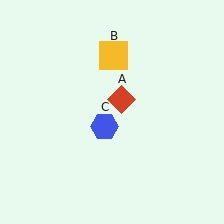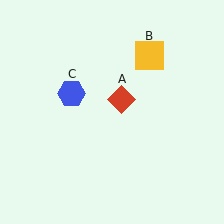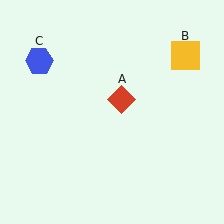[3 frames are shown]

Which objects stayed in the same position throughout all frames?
Red diamond (object A) remained stationary.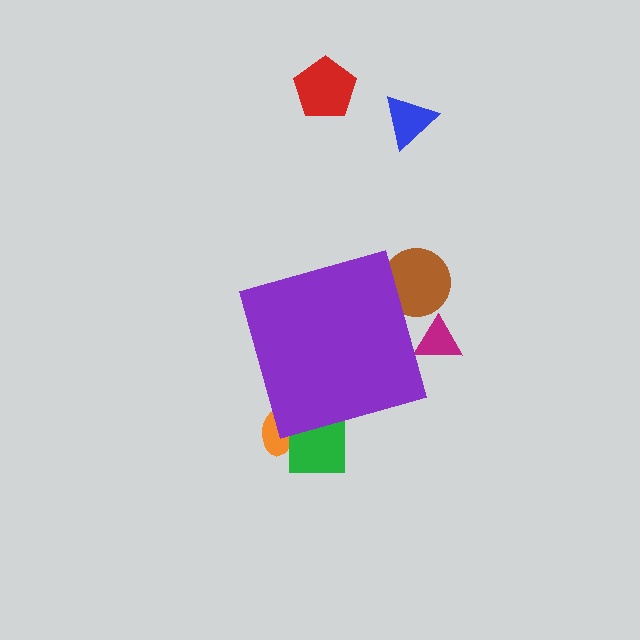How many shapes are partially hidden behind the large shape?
4 shapes are partially hidden.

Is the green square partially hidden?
Yes, the green square is partially hidden behind the purple diamond.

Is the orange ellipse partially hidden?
Yes, the orange ellipse is partially hidden behind the purple diamond.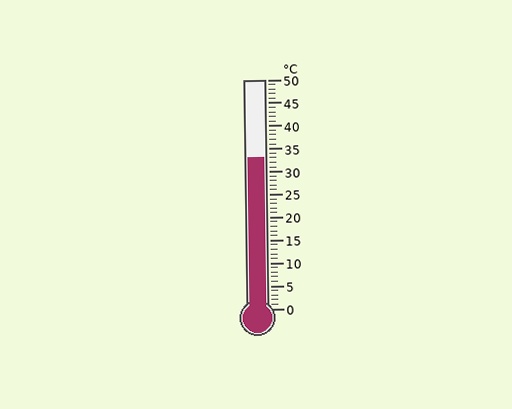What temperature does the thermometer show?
The thermometer shows approximately 33°C.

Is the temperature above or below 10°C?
The temperature is above 10°C.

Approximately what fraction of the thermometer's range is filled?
The thermometer is filled to approximately 65% of its range.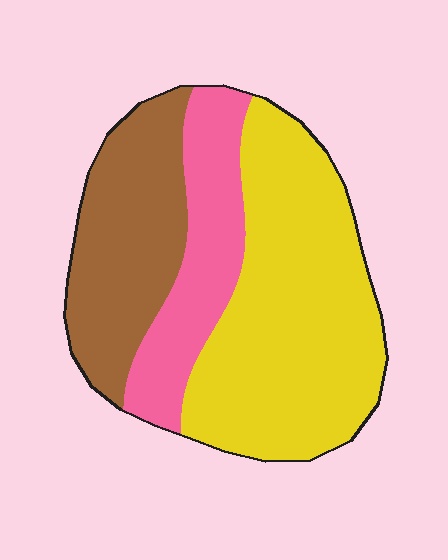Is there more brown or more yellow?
Yellow.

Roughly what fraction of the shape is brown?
Brown covers around 30% of the shape.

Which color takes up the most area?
Yellow, at roughly 50%.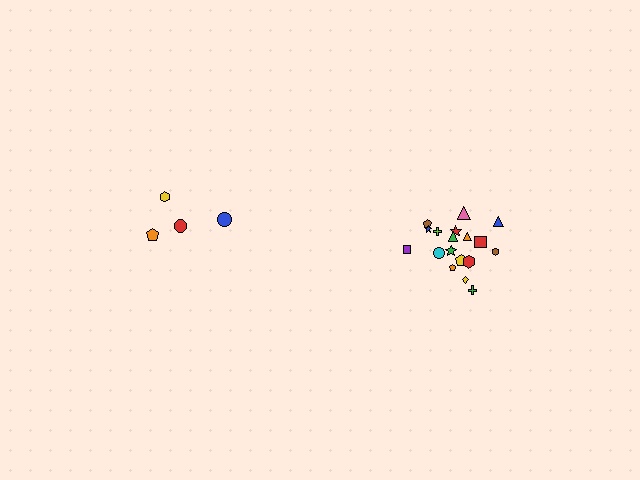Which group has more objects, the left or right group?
The right group.